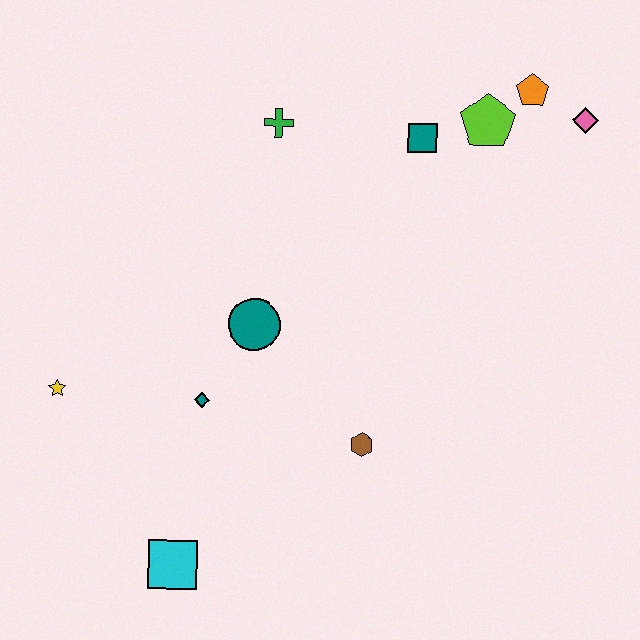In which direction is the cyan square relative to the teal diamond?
The cyan square is below the teal diamond.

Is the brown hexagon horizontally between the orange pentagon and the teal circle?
Yes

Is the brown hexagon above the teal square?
No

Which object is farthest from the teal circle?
The pink diamond is farthest from the teal circle.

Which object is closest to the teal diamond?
The teal circle is closest to the teal diamond.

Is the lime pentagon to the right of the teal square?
Yes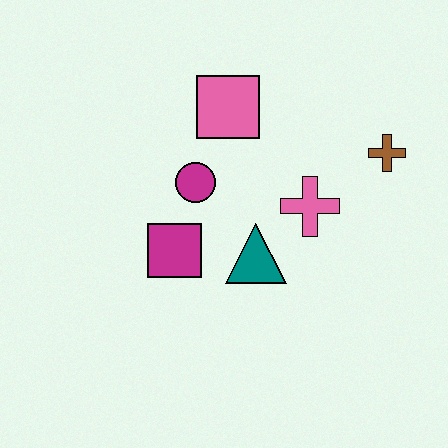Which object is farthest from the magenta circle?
The brown cross is farthest from the magenta circle.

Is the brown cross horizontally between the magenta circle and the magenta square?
No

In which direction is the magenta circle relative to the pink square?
The magenta circle is below the pink square.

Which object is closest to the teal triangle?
The pink cross is closest to the teal triangle.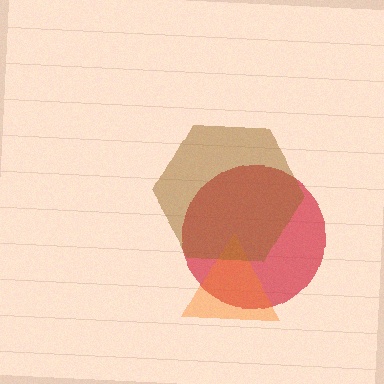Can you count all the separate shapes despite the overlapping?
Yes, there are 3 separate shapes.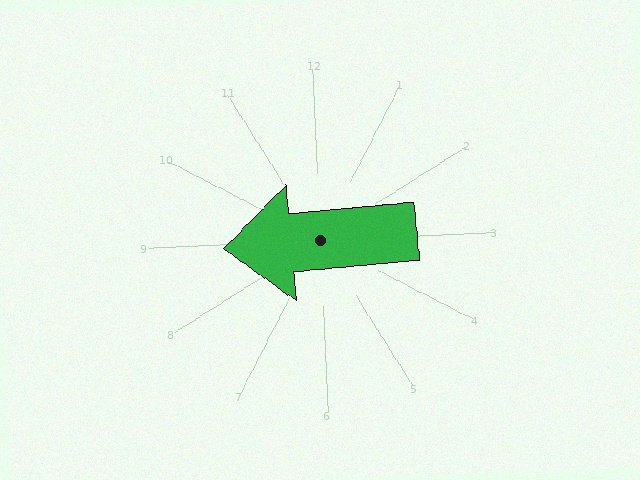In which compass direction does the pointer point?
West.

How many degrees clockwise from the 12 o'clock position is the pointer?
Approximately 267 degrees.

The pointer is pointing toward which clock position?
Roughly 9 o'clock.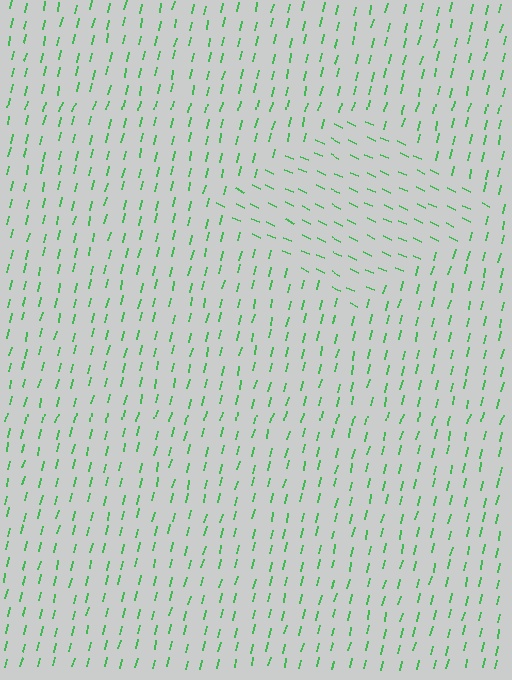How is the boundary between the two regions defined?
The boundary is defined purely by a change in line orientation (approximately 78 degrees difference). All lines are the same color and thickness.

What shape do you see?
I see a diamond.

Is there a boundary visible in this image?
Yes, there is a texture boundary formed by a change in line orientation.